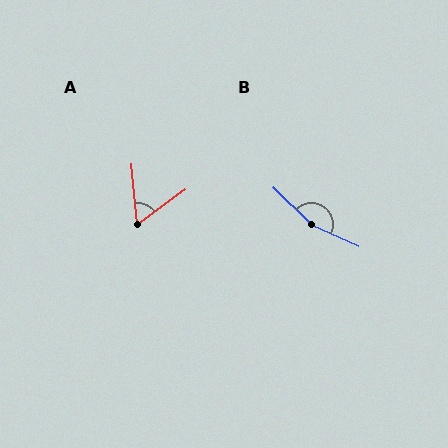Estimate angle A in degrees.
Approximately 59 degrees.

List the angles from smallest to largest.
A (59°), B (161°).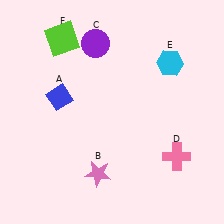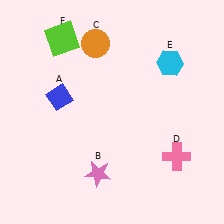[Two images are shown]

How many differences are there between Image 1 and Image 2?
There is 1 difference between the two images.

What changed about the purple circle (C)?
In Image 1, C is purple. In Image 2, it changed to orange.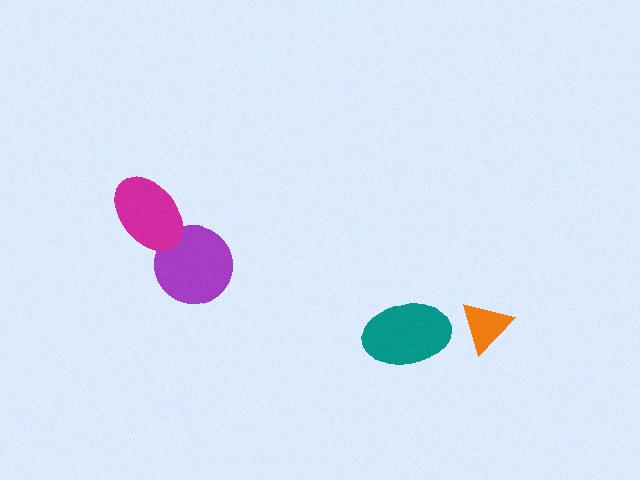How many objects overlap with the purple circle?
1 object overlaps with the purple circle.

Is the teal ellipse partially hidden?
No, no other shape covers it.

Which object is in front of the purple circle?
The magenta ellipse is in front of the purple circle.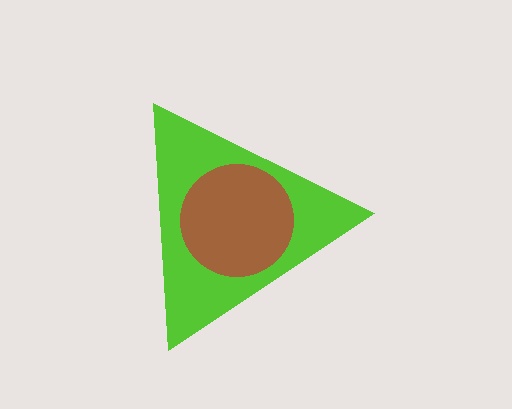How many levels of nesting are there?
2.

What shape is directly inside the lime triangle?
The brown circle.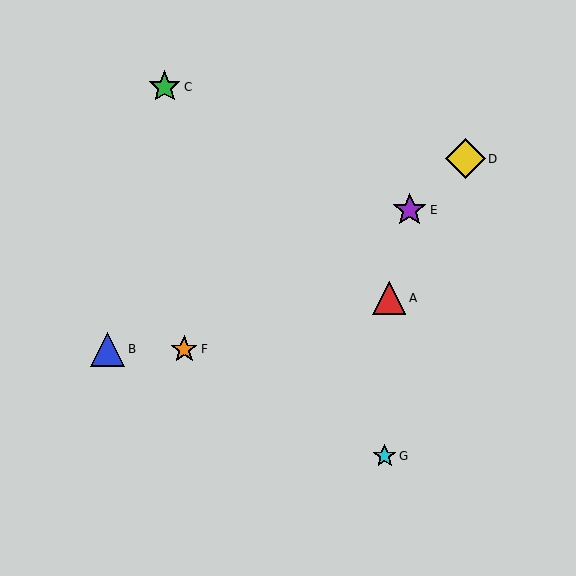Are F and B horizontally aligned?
Yes, both are at y≈349.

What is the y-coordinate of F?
Object F is at y≈349.